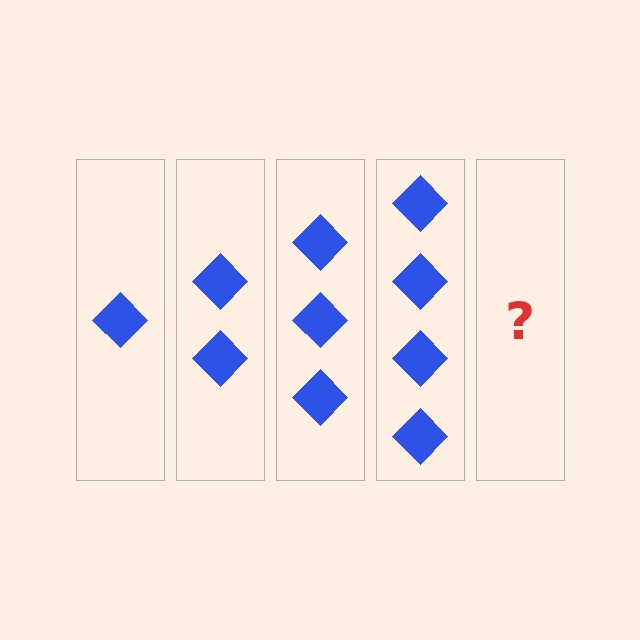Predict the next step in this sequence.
The next step is 5 diamonds.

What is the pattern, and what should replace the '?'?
The pattern is that each step adds one more diamond. The '?' should be 5 diamonds.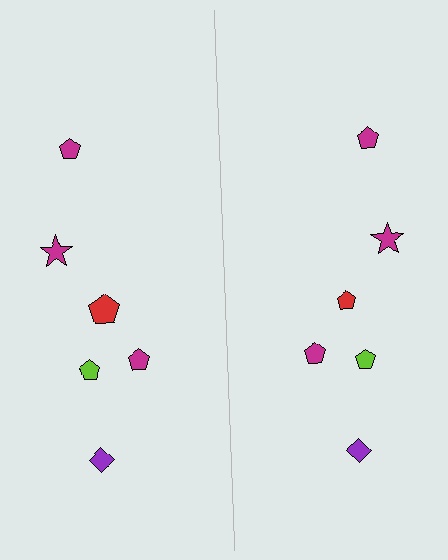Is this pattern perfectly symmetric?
No, the pattern is not perfectly symmetric. The red pentagon on the right side has a different size than its mirror counterpart.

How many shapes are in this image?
There are 12 shapes in this image.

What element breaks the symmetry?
The red pentagon on the right side has a different size than its mirror counterpart.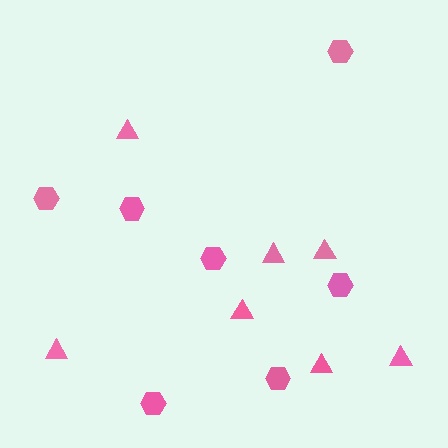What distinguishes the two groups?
There are 2 groups: one group of triangles (7) and one group of hexagons (7).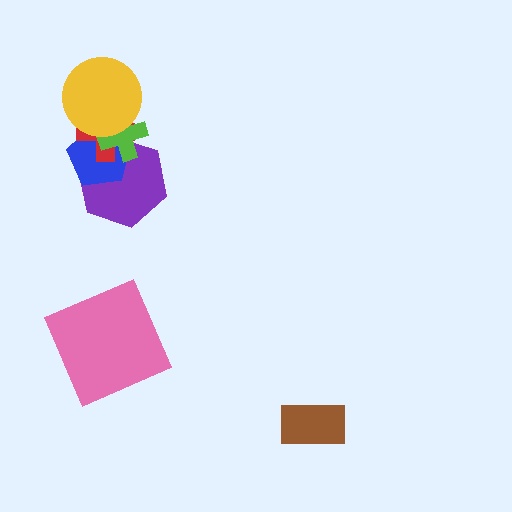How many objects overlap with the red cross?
4 objects overlap with the red cross.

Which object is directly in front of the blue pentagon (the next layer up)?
The red cross is directly in front of the blue pentagon.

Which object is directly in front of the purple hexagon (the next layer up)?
The blue pentagon is directly in front of the purple hexagon.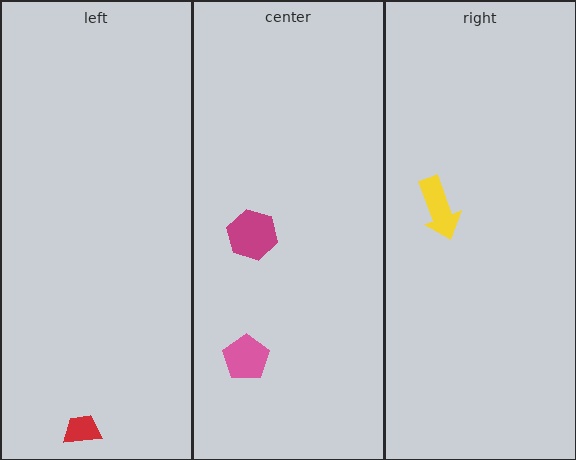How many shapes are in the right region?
1.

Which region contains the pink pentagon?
The center region.